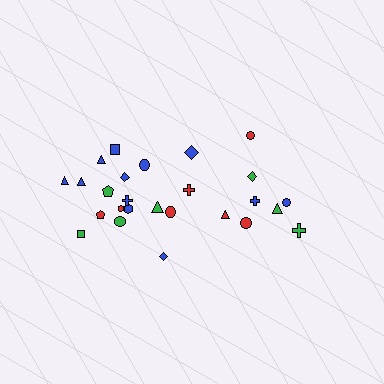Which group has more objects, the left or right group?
The left group.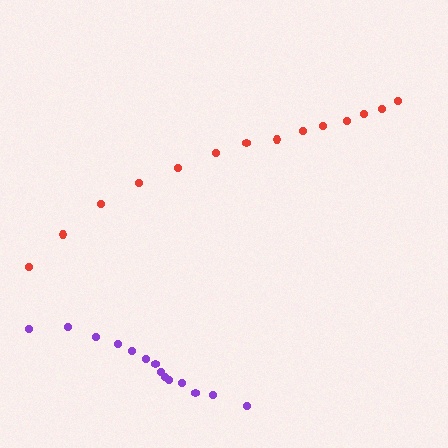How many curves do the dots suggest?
There are 2 distinct paths.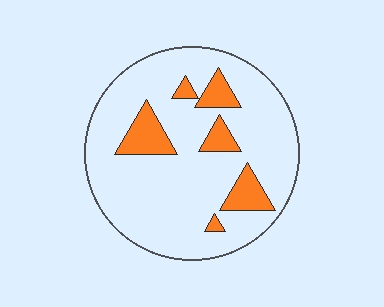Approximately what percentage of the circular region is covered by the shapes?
Approximately 15%.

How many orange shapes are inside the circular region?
6.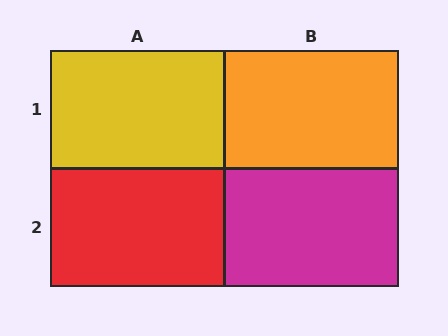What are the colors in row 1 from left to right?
Yellow, orange.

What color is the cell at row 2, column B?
Magenta.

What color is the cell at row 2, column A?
Red.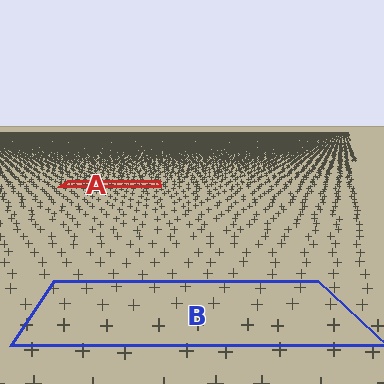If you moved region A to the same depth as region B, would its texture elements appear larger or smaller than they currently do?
They would appear larger. At a closer depth, the same texture elements are projected at a bigger on-screen size.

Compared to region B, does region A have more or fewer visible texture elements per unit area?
Region A has more texture elements per unit area — they are packed more densely because it is farther away.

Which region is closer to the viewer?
Region B is closer. The texture elements there are larger and more spread out.